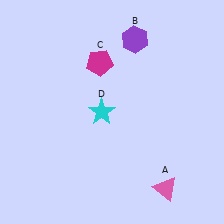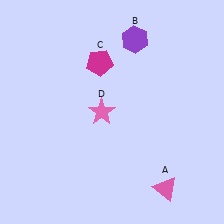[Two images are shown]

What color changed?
The star (D) changed from cyan in Image 1 to pink in Image 2.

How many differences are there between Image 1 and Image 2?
There is 1 difference between the two images.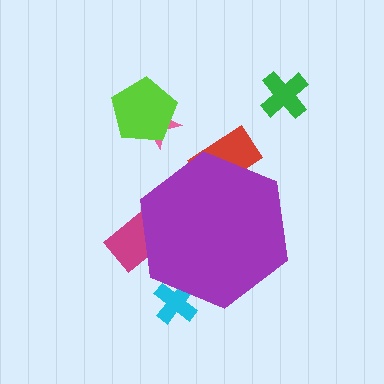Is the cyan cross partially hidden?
Yes, the cyan cross is partially hidden behind the purple hexagon.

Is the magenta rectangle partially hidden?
Yes, the magenta rectangle is partially hidden behind the purple hexagon.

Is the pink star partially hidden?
No, the pink star is fully visible.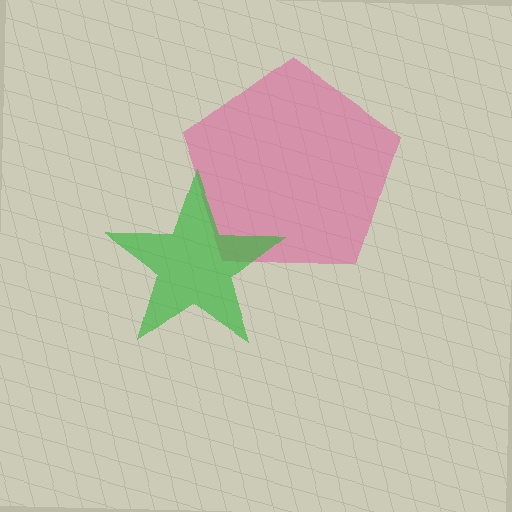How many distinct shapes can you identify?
There are 2 distinct shapes: a pink pentagon, a green star.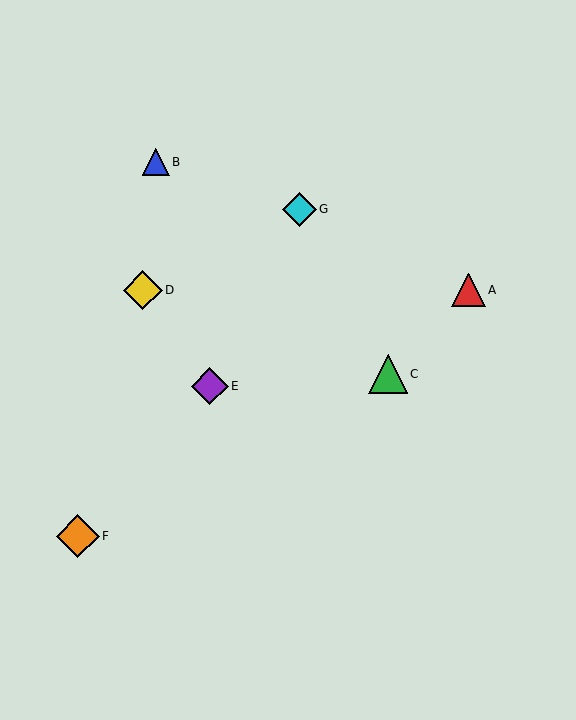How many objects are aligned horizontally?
2 objects (A, D) are aligned horizontally.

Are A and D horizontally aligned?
Yes, both are at y≈290.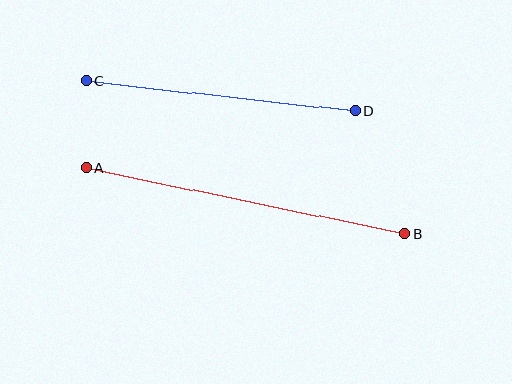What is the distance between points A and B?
The distance is approximately 326 pixels.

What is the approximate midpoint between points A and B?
The midpoint is at approximately (246, 201) pixels.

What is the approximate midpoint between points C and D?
The midpoint is at approximately (221, 96) pixels.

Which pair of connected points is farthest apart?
Points A and B are farthest apart.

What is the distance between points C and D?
The distance is approximately 271 pixels.